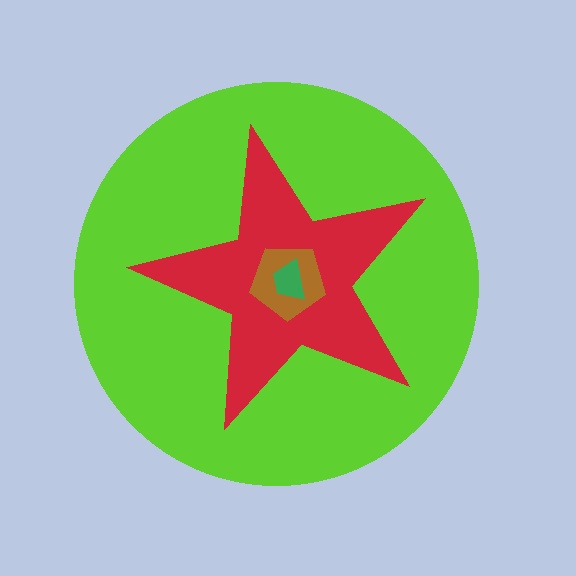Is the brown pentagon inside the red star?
Yes.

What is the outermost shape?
The lime circle.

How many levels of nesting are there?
4.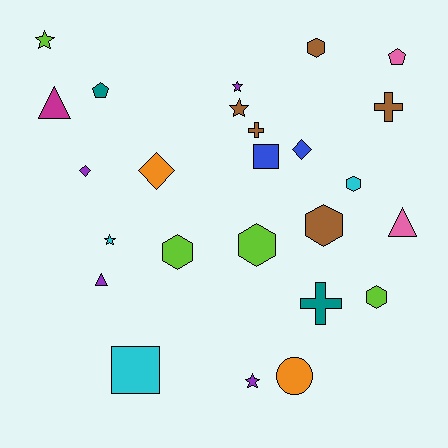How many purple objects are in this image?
There are 4 purple objects.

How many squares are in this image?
There are 2 squares.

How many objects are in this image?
There are 25 objects.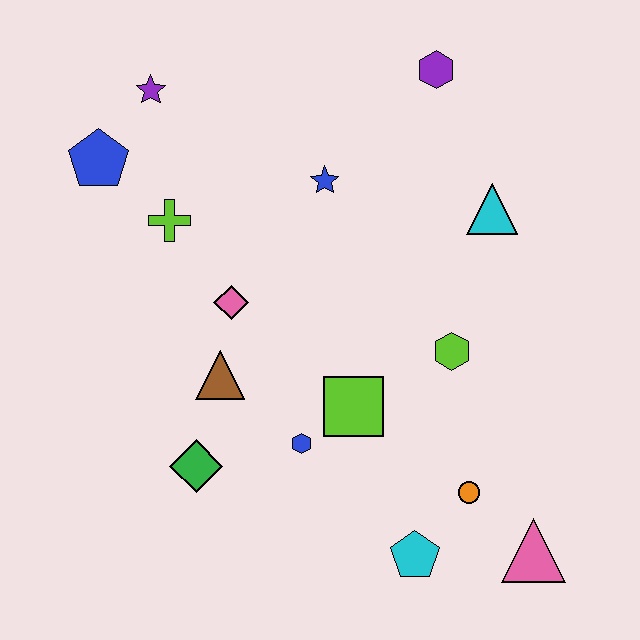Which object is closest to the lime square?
The blue hexagon is closest to the lime square.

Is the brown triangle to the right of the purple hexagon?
No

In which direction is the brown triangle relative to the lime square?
The brown triangle is to the left of the lime square.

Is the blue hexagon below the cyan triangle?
Yes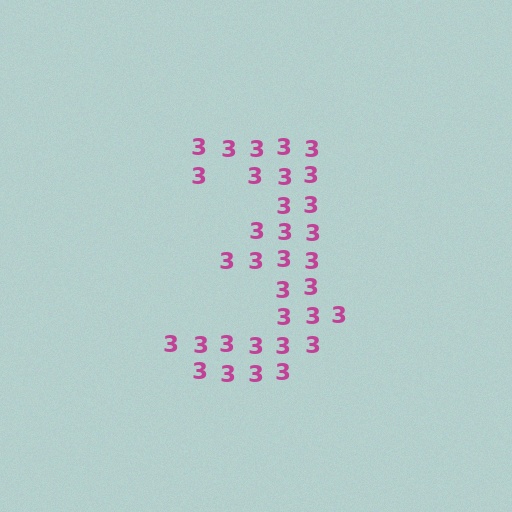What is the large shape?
The large shape is the digit 3.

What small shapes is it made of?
It is made of small digit 3's.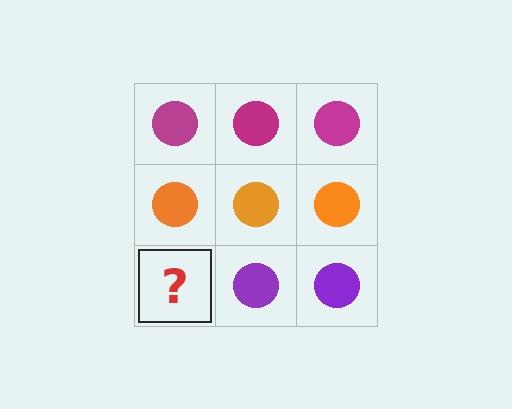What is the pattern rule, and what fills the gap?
The rule is that each row has a consistent color. The gap should be filled with a purple circle.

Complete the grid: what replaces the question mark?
The question mark should be replaced with a purple circle.